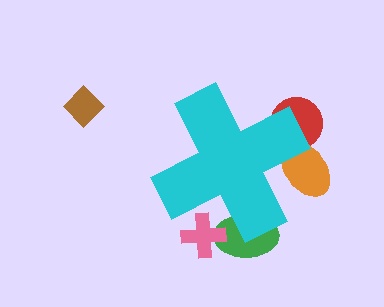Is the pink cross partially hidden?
Yes, the pink cross is partially hidden behind the cyan cross.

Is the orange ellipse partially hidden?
Yes, the orange ellipse is partially hidden behind the cyan cross.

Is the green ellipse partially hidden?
Yes, the green ellipse is partially hidden behind the cyan cross.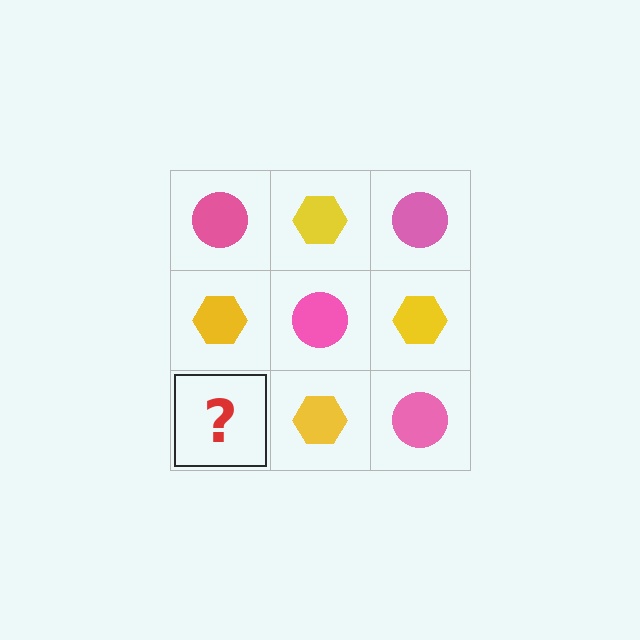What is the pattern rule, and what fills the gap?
The rule is that it alternates pink circle and yellow hexagon in a checkerboard pattern. The gap should be filled with a pink circle.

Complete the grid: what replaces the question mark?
The question mark should be replaced with a pink circle.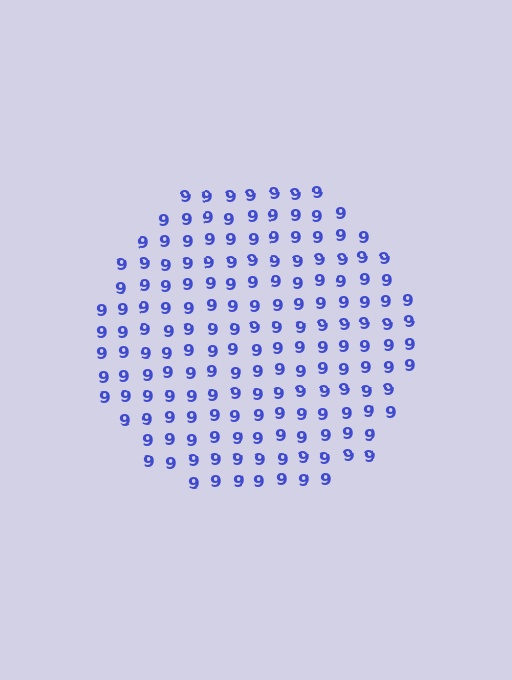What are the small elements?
The small elements are digit 9's.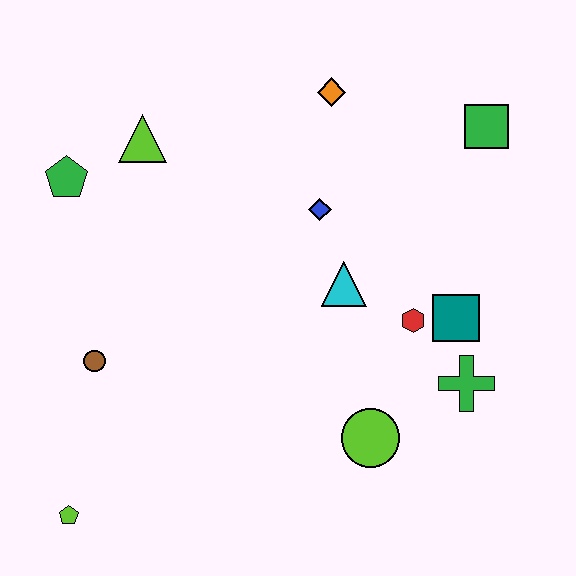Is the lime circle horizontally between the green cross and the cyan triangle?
Yes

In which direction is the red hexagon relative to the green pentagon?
The red hexagon is to the right of the green pentagon.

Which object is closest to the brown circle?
The lime pentagon is closest to the brown circle.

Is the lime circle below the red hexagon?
Yes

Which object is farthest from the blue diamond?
The lime pentagon is farthest from the blue diamond.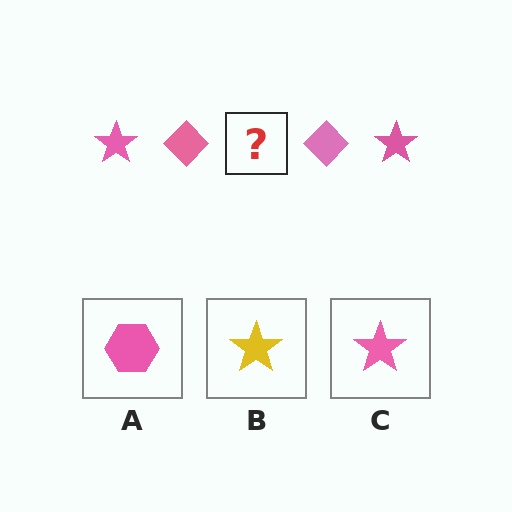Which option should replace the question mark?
Option C.